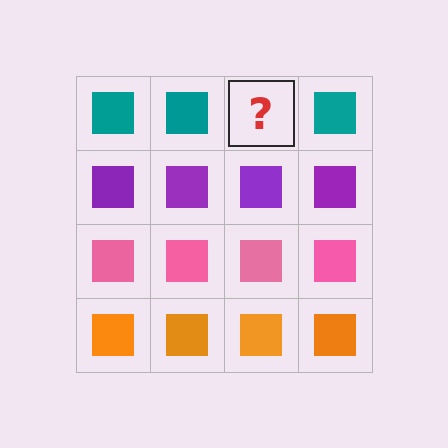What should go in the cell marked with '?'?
The missing cell should contain a teal square.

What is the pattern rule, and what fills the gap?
The rule is that each row has a consistent color. The gap should be filled with a teal square.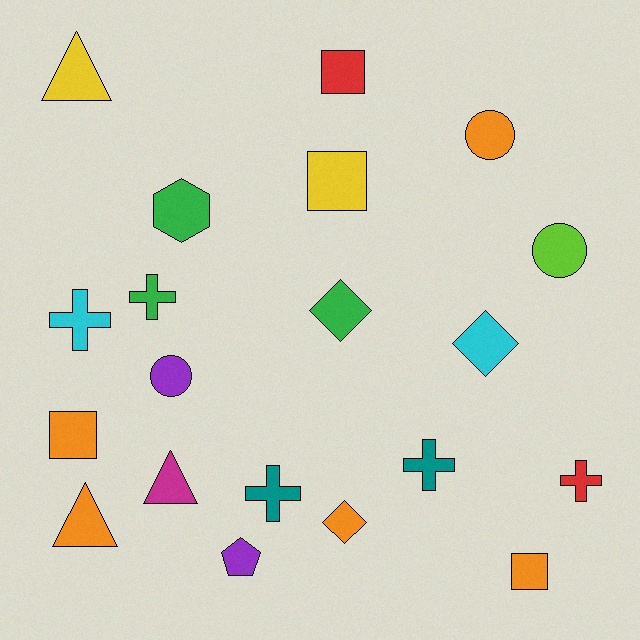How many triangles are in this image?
There are 3 triangles.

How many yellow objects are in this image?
There are 2 yellow objects.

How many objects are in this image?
There are 20 objects.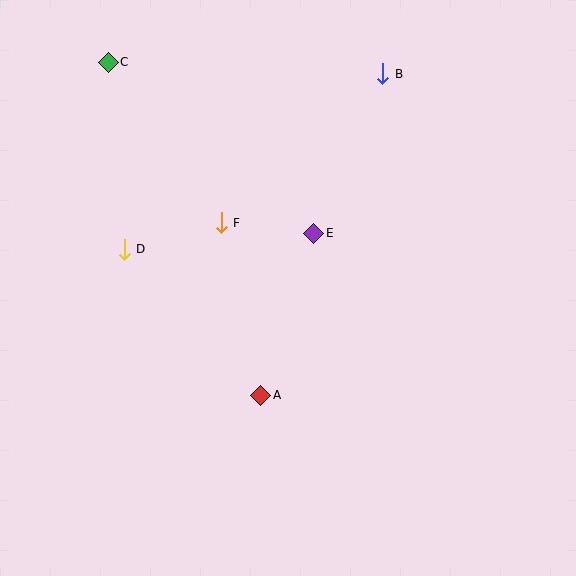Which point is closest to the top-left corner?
Point C is closest to the top-left corner.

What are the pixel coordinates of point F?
Point F is at (221, 223).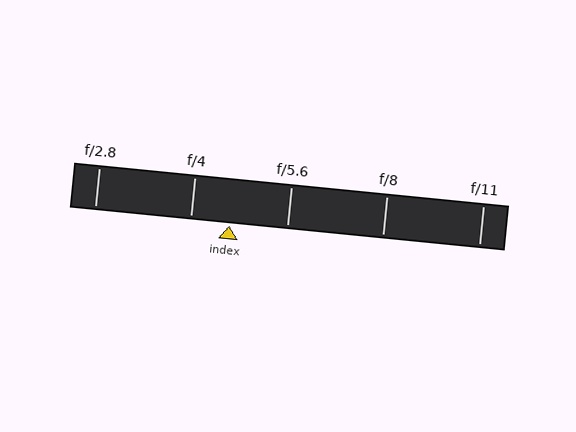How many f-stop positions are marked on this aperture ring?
There are 5 f-stop positions marked.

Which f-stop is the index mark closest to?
The index mark is closest to f/4.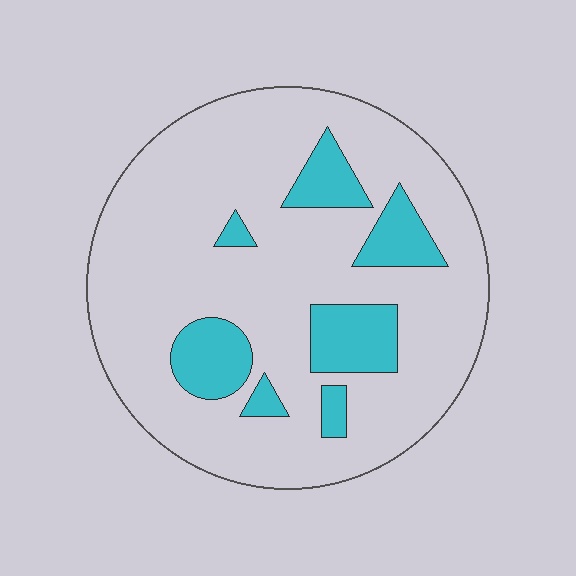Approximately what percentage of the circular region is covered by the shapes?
Approximately 20%.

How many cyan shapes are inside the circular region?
7.